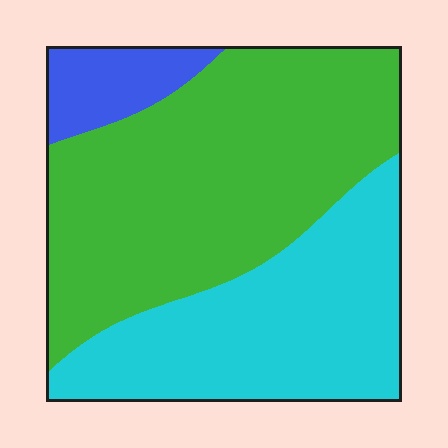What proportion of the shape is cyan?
Cyan covers roughly 35% of the shape.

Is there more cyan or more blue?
Cyan.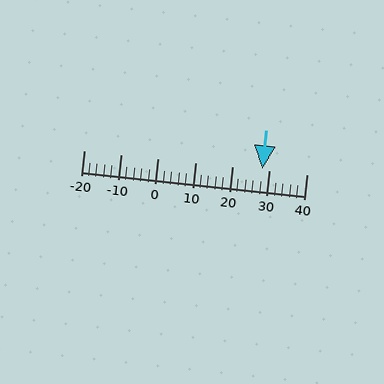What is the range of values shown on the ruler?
The ruler shows values from -20 to 40.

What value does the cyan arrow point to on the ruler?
The cyan arrow points to approximately 28.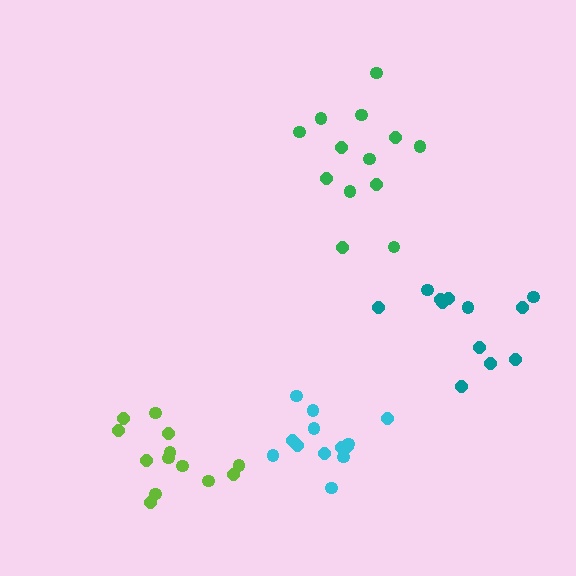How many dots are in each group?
Group 1: 13 dots, Group 2: 12 dots, Group 3: 13 dots, Group 4: 13 dots (51 total).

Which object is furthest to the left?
The lime cluster is leftmost.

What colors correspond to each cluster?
The clusters are colored: green, teal, lime, cyan.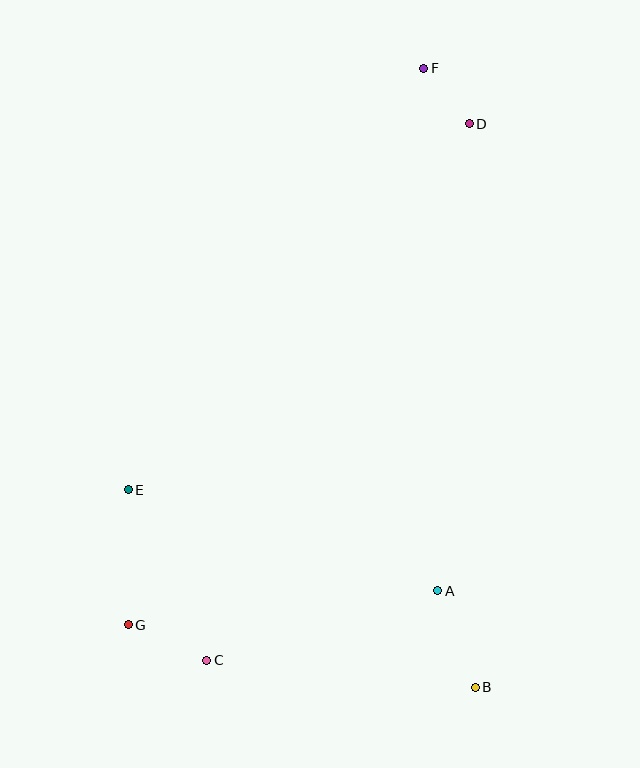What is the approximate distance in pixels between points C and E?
The distance between C and E is approximately 187 pixels.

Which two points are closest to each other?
Points D and F are closest to each other.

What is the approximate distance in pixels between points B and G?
The distance between B and G is approximately 353 pixels.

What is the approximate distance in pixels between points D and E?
The distance between D and E is approximately 500 pixels.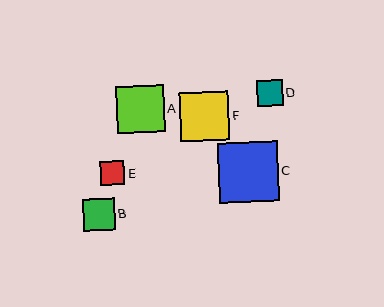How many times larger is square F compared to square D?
Square F is approximately 1.9 times the size of square D.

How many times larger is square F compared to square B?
Square F is approximately 1.5 times the size of square B.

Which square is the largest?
Square C is the largest with a size of approximately 60 pixels.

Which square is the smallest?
Square E is the smallest with a size of approximately 24 pixels.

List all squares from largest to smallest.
From largest to smallest: C, F, A, B, D, E.